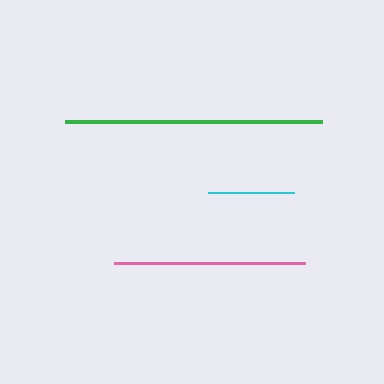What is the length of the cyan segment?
The cyan segment is approximately 86 pixels long.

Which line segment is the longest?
The green line is the longest at approximately 257 pixels.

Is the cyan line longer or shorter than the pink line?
The pink line is longer than the cyan line.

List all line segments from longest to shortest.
From longest to shortest: green, pink, cyan.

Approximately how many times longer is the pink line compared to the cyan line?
The pink line is approximately 2.2 times the length of the cyan line.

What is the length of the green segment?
The green segment is approximately 257 pixels long.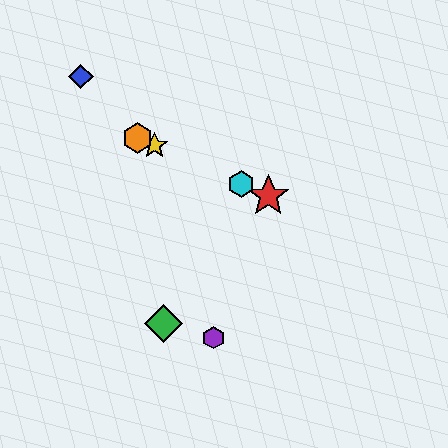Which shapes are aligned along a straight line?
The red star, the yellow star, the orange hexagon, the cyan hexagon are aligned along a straight line.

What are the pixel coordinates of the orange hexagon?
The orange hexagon is at (138, 138).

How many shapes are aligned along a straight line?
4 shapes (the red star, the yellow star, the orange hexagon, the cyan hexagon) are aligned along a straight line.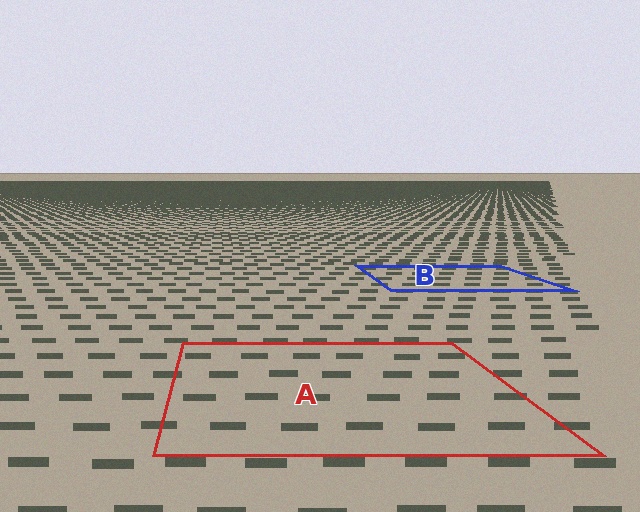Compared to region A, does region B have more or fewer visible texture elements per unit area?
Region B has more texture elements per unit area — they are packed more densely because it is farther away.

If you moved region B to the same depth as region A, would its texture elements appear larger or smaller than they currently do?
They would appear larger. At a closer depth, the same texture elements are projected at a bigger on-screen size.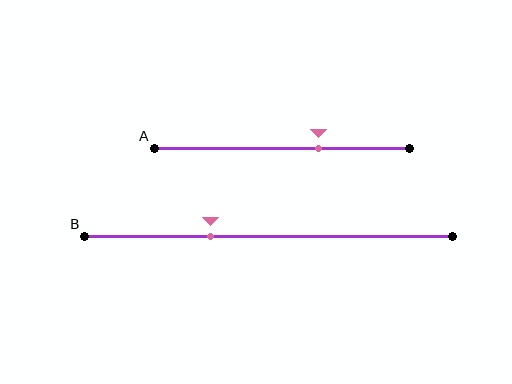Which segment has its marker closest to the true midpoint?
Segment A has its marker closest to the true midpoint.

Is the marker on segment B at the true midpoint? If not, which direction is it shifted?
No, the marker on segment B is shifted to the left by about 16% of the segment length.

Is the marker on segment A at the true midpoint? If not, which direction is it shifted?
No, the marker on segment A is shifted to the right by about 14% of the segment length.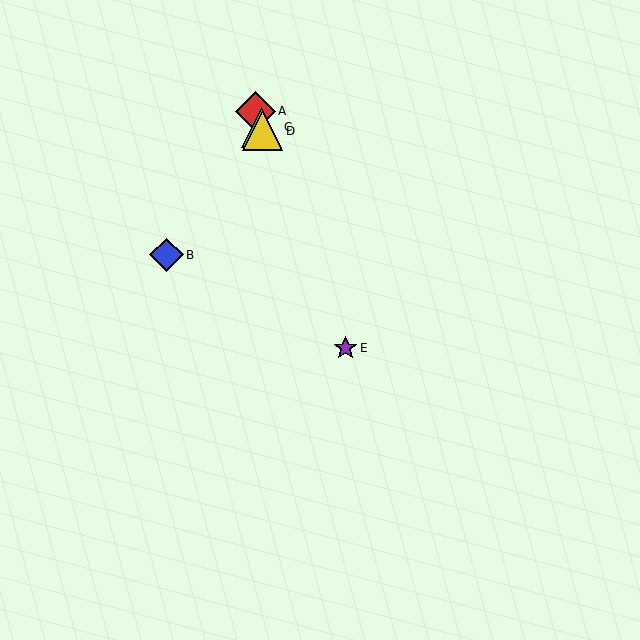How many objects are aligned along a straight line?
4 objects (A, C, D, E) are aligned along a straight line.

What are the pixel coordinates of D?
Object D is at (263, 131).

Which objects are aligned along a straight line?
Objects A, C, D, E are aligned along a straight line.